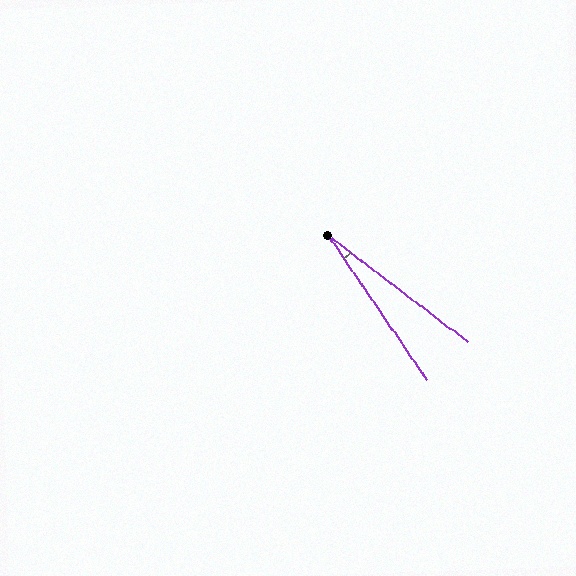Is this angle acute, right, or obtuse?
It is acute.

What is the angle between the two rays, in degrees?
Approximately 18 degrees.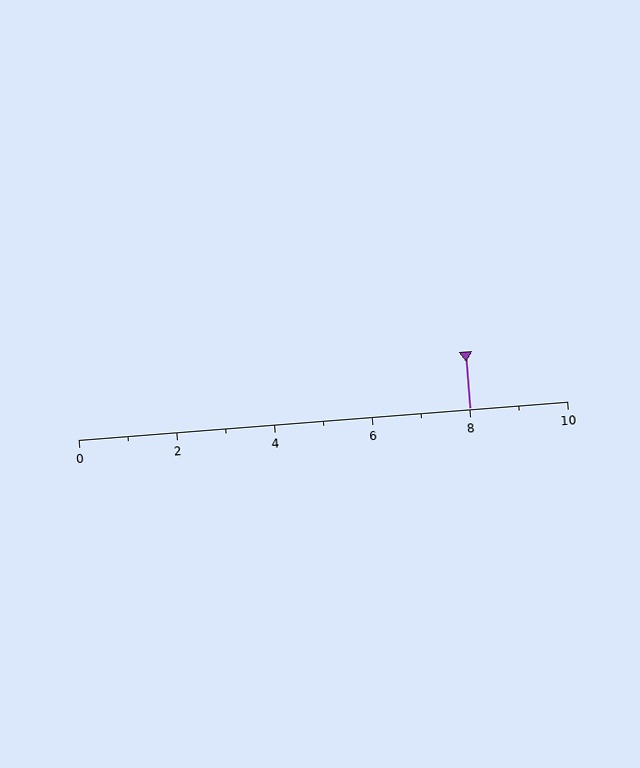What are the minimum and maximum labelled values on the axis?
The axis runs from 0 to 10.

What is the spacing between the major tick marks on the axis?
The major ticks are spaced 2 apart.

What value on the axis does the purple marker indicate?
The marker indicates approximately 8.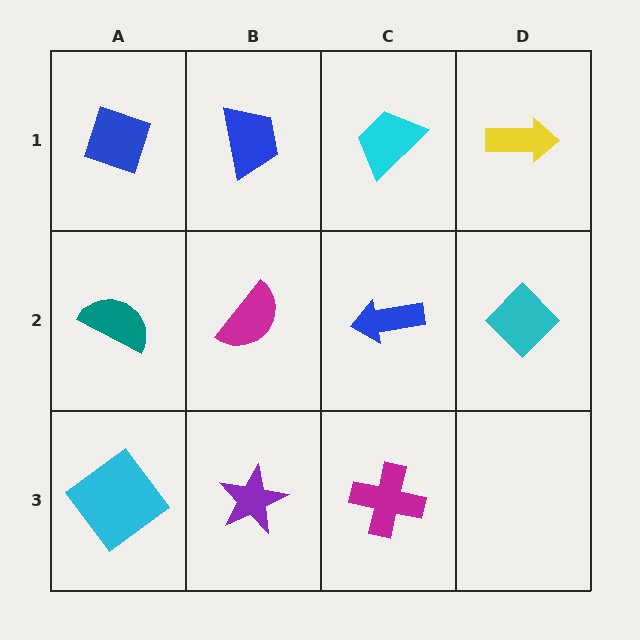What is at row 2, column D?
A cyan diamond.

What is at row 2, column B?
A magenta semicircle.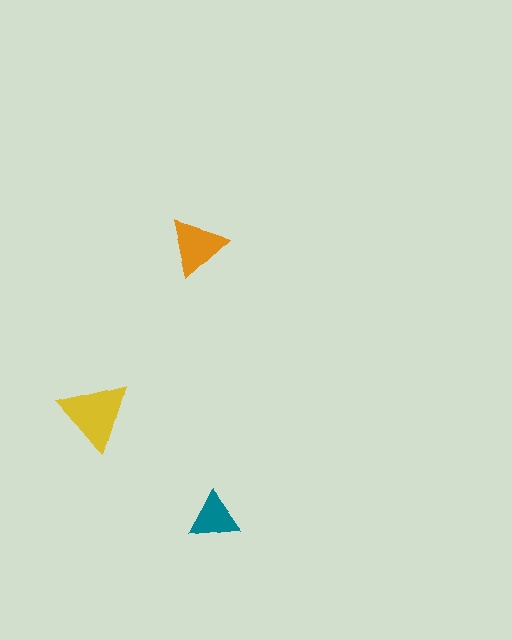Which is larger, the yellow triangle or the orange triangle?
The yellow one.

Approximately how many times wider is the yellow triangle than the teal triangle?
About 1.5 times wider.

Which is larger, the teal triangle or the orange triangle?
The orange one.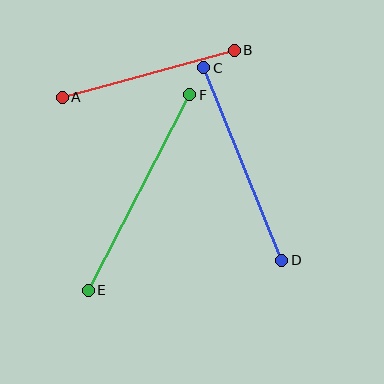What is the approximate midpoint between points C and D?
The midpoint is at approximately (243, 164) pixels.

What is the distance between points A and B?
The distance is approximately 178 pixels.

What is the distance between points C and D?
The distance is approximately 208 pixels.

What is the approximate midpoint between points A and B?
The midpoint is at approximately (148, 74) pixels.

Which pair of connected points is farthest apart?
Points E and F are farthest apart.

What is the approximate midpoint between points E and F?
The midpoint is at approximately (139, 192) pixels.